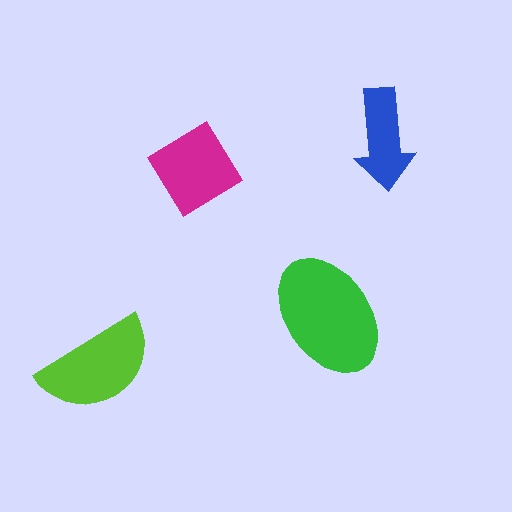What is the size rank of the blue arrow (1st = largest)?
4th.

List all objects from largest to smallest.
The green ellipse, the lime semicircle, the magenta diamond, the blue arrow.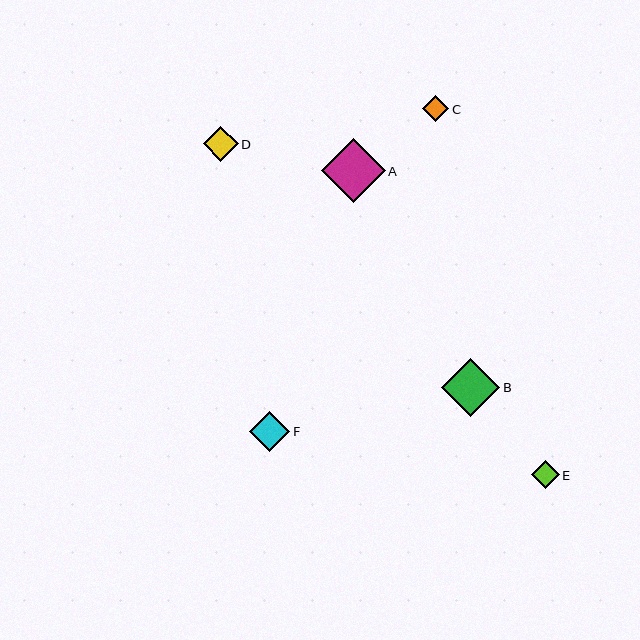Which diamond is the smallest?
Diamond C is the smallest with a size of approximately 26 pixels.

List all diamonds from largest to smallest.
From largest to smallest: A, B, F, D, E, C.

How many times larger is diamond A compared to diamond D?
Diamond A is approximately 1.8 times the size of diamond D.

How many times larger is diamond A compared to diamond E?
Diamond A is approximately 2.3 times the size of diamond E.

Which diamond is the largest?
Diamond A is the largest with a size of approximately 64 pixels.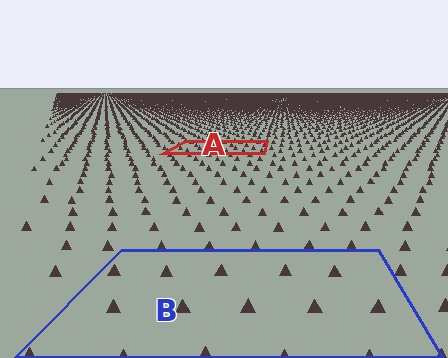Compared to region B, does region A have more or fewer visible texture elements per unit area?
Region A has more texture elements per unit area — they are packed more densely because it is farther away.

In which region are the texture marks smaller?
The texture marks are smaller in region A, because it is farther away.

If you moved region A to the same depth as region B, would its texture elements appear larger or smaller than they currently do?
They would appear larger. At a closer depth, the same texture elements are projected at a bigger on-screen size.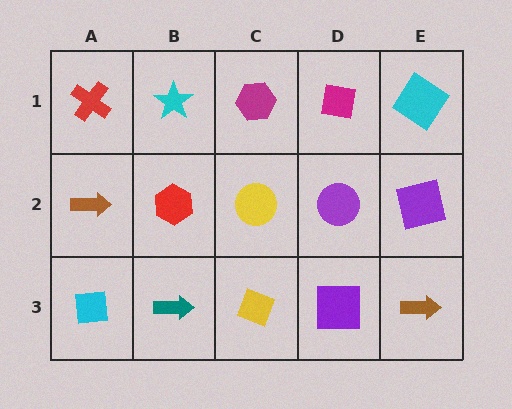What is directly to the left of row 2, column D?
A yellow circle.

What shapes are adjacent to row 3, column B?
A red hexagon (row 2, column B), a cyan square (row 3, column A), a yellow diamond (row 3, column C).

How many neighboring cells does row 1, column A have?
2.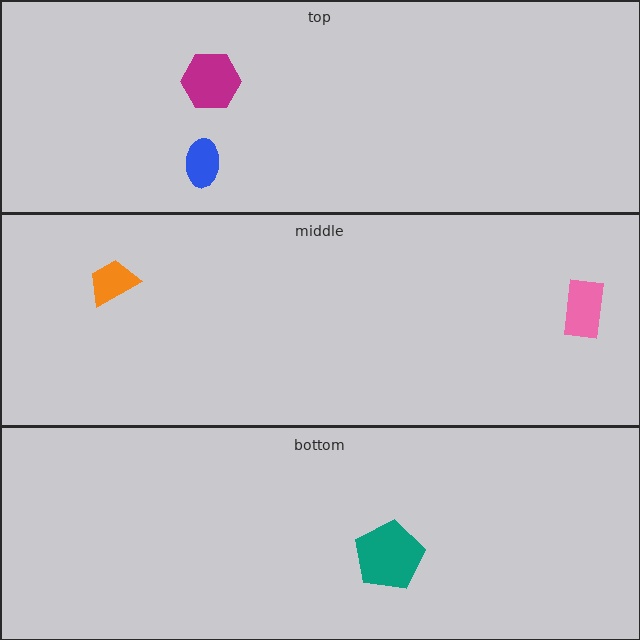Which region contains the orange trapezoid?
The middle region.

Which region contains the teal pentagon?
The bottom region.